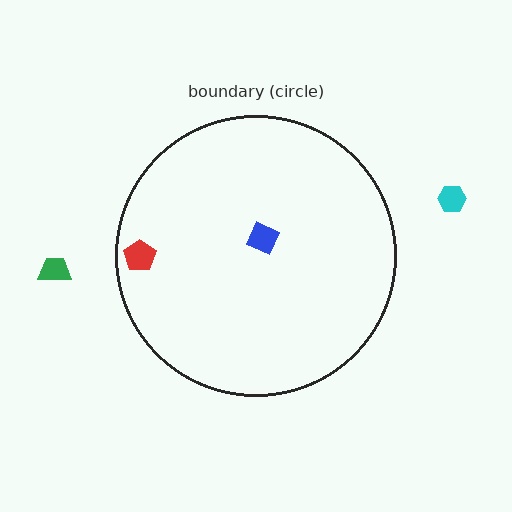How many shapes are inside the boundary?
2 inside, 2 outside.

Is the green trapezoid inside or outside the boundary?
Outside.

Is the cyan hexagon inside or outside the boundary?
Outside.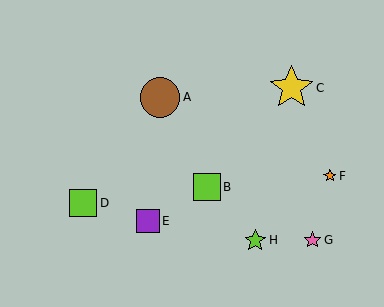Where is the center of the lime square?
The center of the lime square is at (207, 187).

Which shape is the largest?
The yellow star (labeled C) is the largest.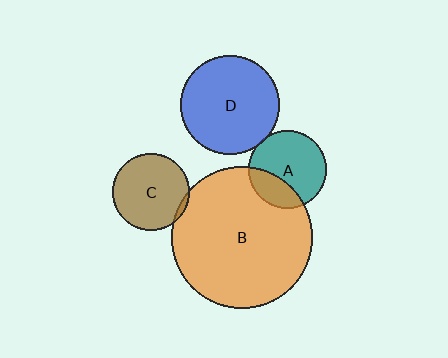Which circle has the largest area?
Circle B (orange).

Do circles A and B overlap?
Yes.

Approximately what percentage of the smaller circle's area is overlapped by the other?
Approximately 30%.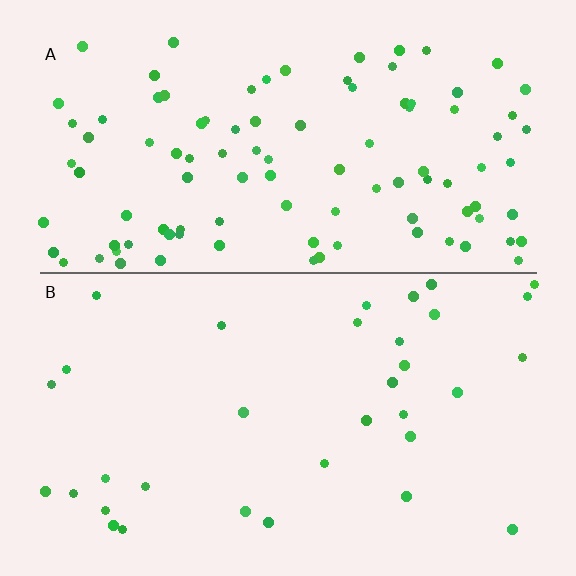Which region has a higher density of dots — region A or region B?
A (the top).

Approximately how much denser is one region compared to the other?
Approximately 3.0× — region A over region B.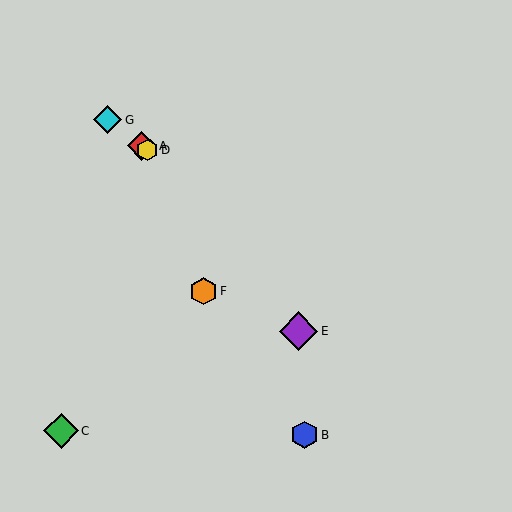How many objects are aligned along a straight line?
3 objects (A, D, G) are aligned along a straight line.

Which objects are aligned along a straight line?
Objects A, D, G are aligned along a straight line.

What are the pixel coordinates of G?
Object G is at (108, 120).